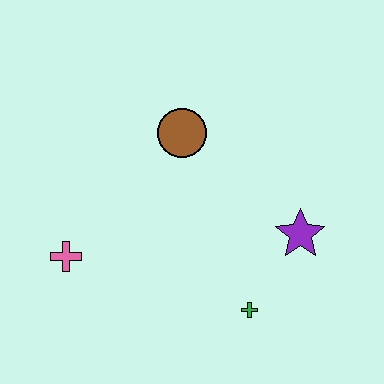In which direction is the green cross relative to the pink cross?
The green cross is to the right of the pink cross.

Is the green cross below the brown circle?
Yes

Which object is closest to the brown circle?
The purple star is closest to the brown circle.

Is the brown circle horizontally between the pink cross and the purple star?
Yes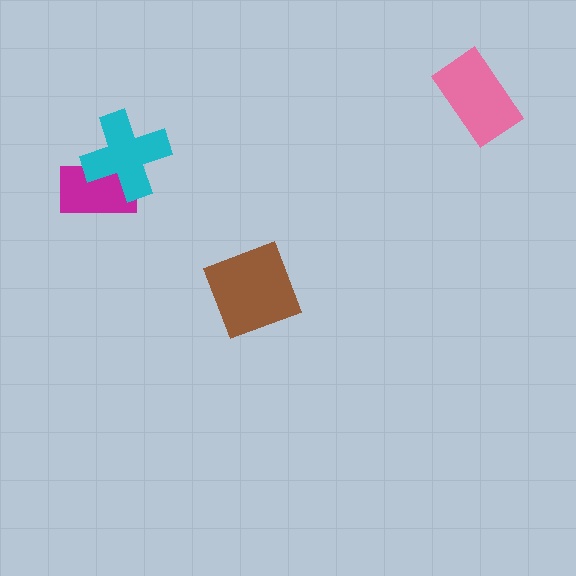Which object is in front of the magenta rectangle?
The cyan cross is in front of the magenta rectangle.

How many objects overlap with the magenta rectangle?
1 object overlaps with the magenta rectangle.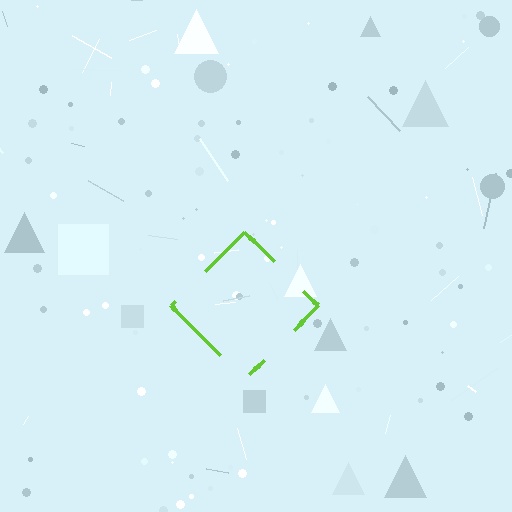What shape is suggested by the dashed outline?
The dashed outline suggests a diamond.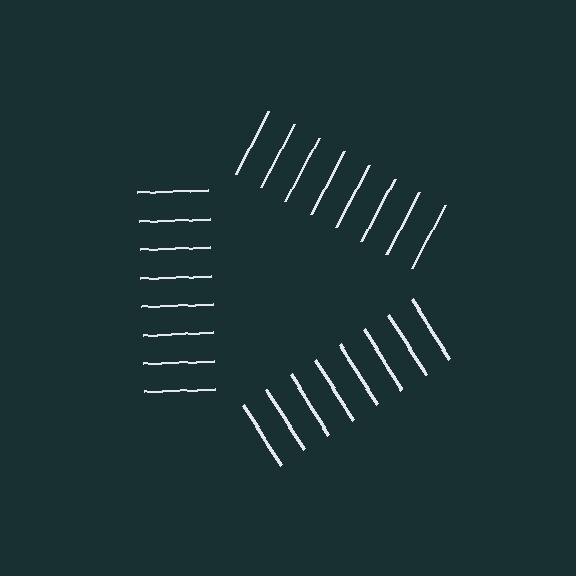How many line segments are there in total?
24 — 8 along each of the 3 edges.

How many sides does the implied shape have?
3 sides — the line-ends trace a triangle.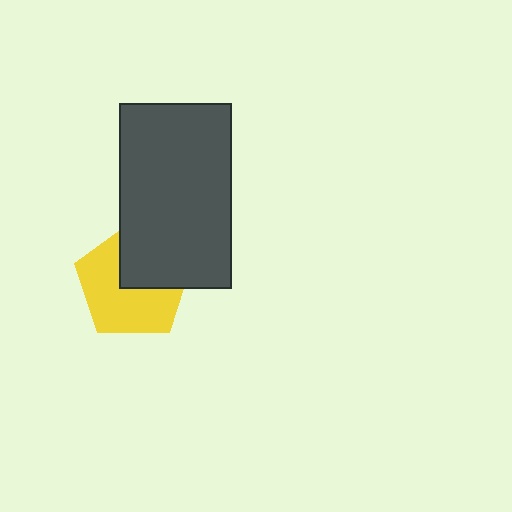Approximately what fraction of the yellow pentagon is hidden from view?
Roughly 39% of the yellow pentagon is hidden behind the dark gray rectangle.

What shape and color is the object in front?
The object in front is a dark gray rectangle.